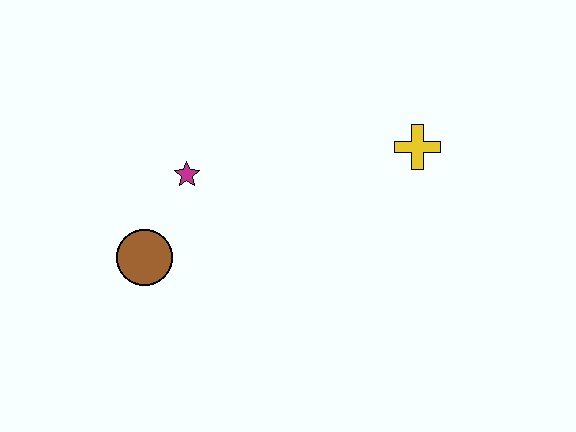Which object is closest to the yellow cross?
The magenta star is closest to the yellow cross.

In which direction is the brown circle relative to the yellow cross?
The brown circle is to the left of the yellow cross.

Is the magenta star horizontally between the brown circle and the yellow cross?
Yes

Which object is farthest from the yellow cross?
The brown circle is farthest from the yellow cross.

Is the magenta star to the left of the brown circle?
No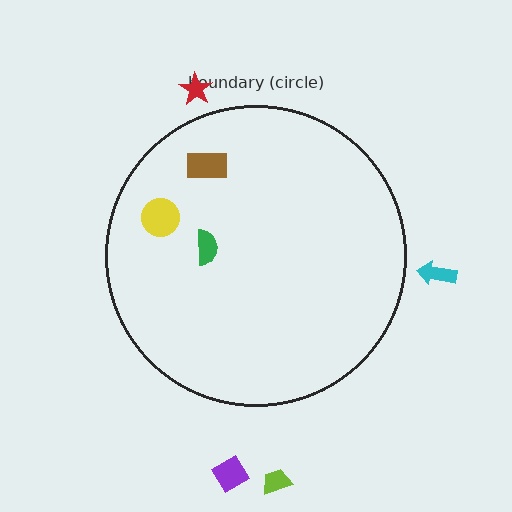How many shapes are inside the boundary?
3 inside, 4 outside.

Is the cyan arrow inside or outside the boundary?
Outside.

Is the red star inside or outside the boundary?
Outside.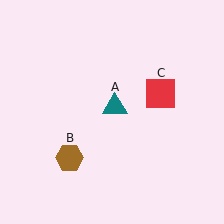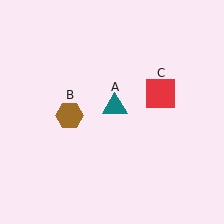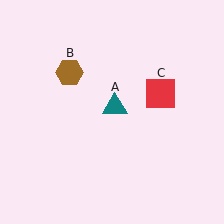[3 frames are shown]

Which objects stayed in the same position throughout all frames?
Teal triangle (object A) and red square (object C) remained stationary.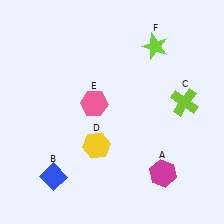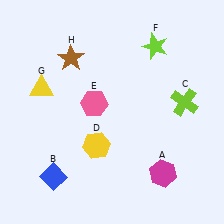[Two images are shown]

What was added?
A yellow triangle (G), a brown star (H) were added in Image 2.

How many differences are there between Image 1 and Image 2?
There are 2 differences between the two images.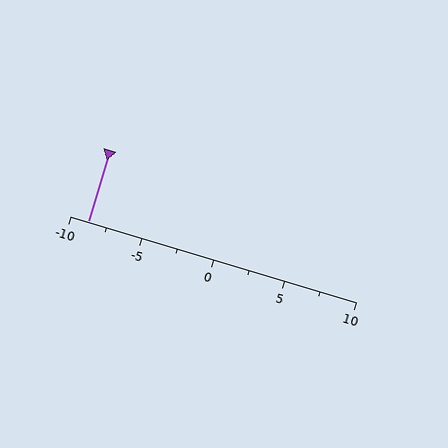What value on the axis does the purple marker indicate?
The marker indicates approximately -8.8.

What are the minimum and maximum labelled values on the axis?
The axis runs from -10 to 10.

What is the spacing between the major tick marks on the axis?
The major ticks are spaced 5 apart.